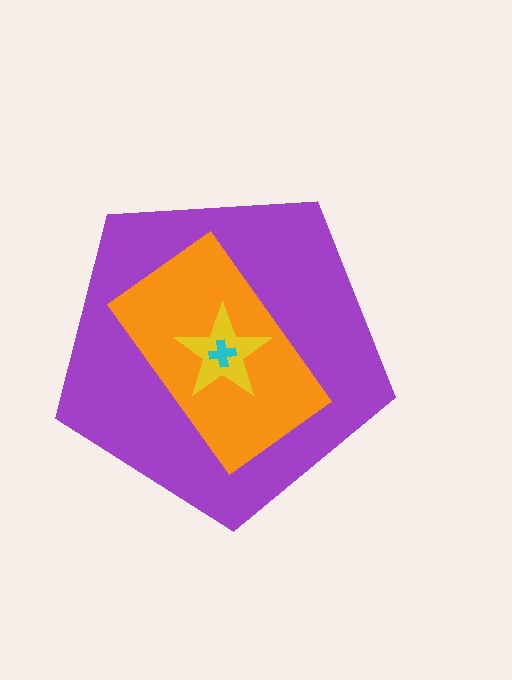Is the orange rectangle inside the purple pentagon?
Yes.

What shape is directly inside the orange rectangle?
The yellow star.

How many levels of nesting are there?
4.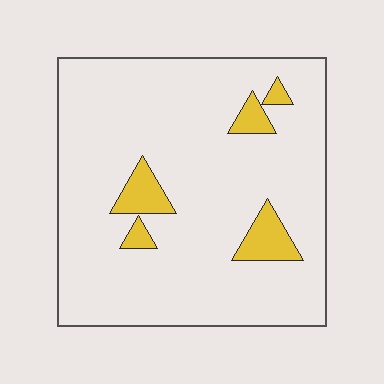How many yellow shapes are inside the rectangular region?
5.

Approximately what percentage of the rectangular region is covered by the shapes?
Approximately 10%.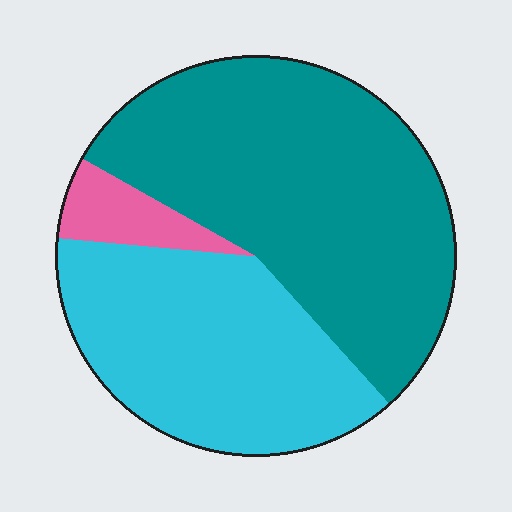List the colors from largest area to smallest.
From largest to smallest: teal, cyan, pink.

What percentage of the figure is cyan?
Cyan covers about 40% of the figure.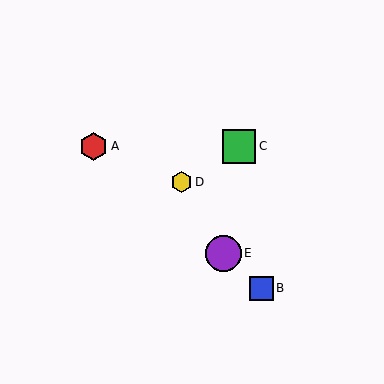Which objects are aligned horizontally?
Objects A, C are aligned horizontally.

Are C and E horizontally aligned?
No, C is at y≈146 and E is at y≈253.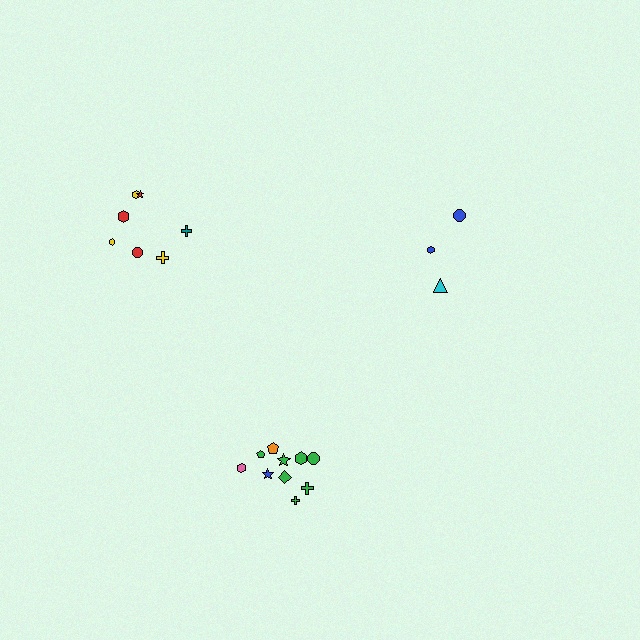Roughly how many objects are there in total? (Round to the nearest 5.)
Roughly 20 objects in total.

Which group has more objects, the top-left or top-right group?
The top-left group.